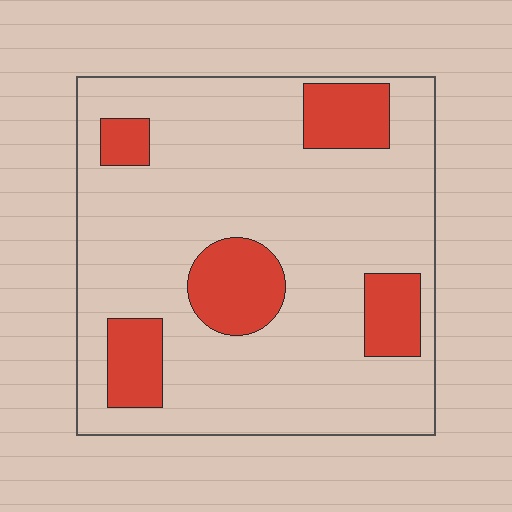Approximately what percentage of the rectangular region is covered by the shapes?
Approximately 20%.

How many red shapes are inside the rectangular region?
5.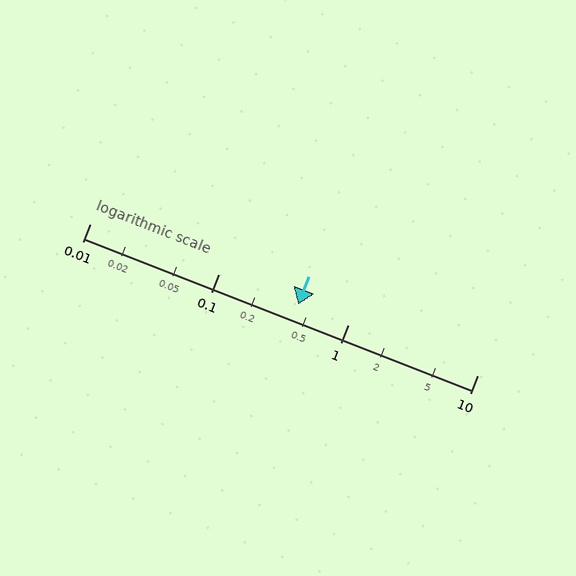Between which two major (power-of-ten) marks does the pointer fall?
The pointer is between 0.1 and 1.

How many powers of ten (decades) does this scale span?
The scale spans 3 decades, from 0.01 to 10.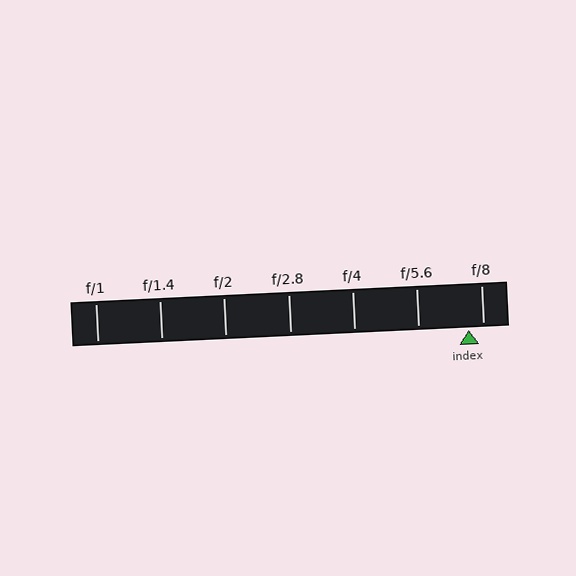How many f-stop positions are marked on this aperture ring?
There are 7 f-stop positions marked.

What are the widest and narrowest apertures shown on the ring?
The widest aperture shown is f/1 and the narrowest is f/8.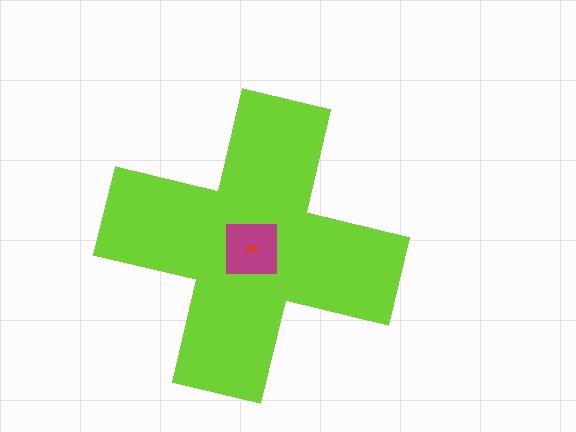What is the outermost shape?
The lime cross.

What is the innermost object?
The red semicircle.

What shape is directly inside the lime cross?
The magenta square.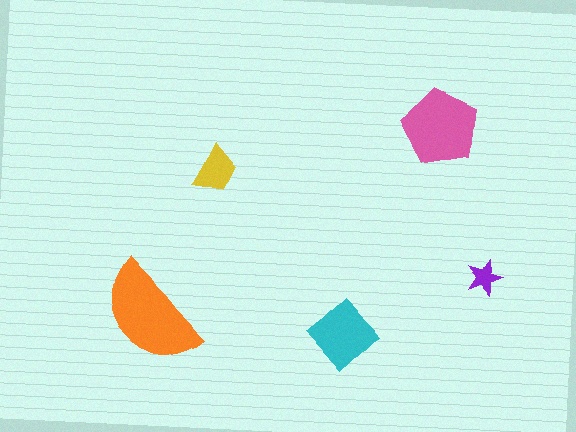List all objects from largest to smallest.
The orange semicircle, the pink pentagon, the cyan diamond, the yellow trapezoid, the purple star.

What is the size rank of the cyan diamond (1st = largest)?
3rd.